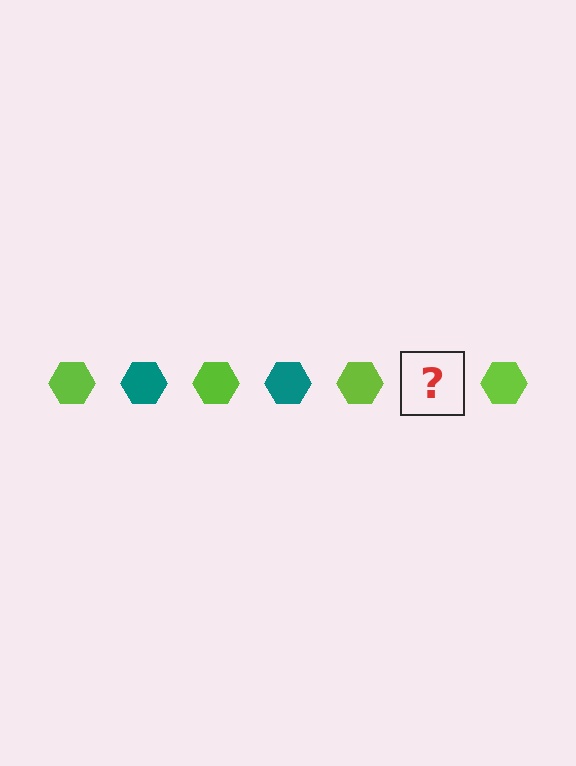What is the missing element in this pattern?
The missing element is a teal hexagon.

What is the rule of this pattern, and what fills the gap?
The rule is that the pattern cycles through lime, teal hexagons. The gap should be filled with a teal hexagon.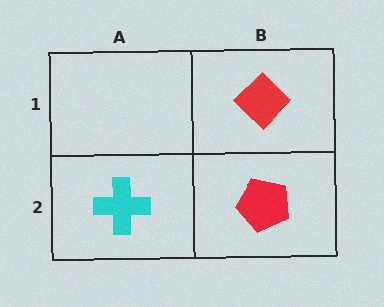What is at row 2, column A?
A cyan cross.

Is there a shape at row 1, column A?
No, that cell is empty.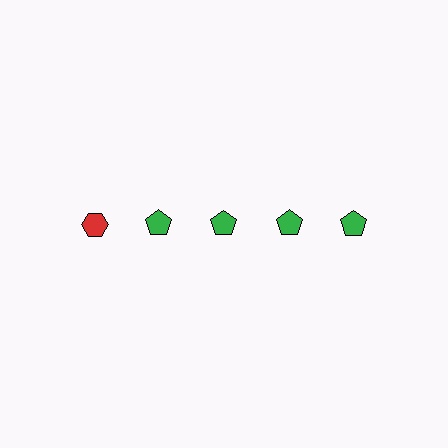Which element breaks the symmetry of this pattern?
The red hexagon in the top row, leftmost column breaks the symmetry. All other shapes are green pentagons.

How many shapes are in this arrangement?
There are 5 shapes arranged in a grid pattern.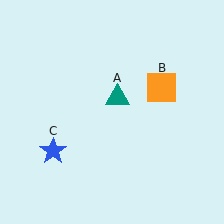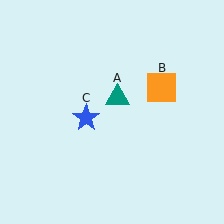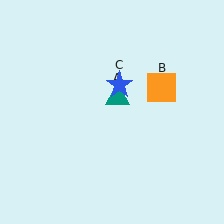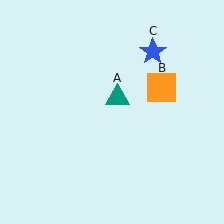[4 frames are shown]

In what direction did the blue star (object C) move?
The blue star (object C) moved up and to the right.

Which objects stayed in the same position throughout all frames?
Teal triangle (object A) and orange square (object B) remained stationary.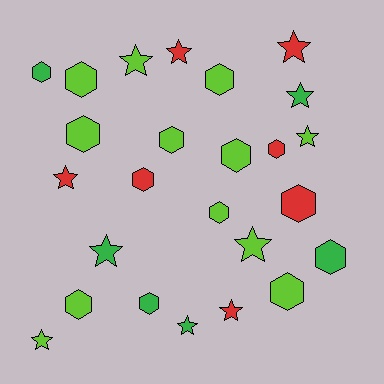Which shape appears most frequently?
Hexagon, with 14 objects.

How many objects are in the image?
There are 25 objects.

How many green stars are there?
There are 3 green stars.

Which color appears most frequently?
Lime, with 12 objects.